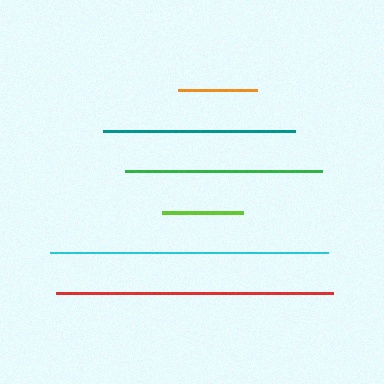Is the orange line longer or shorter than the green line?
The green line is longer than the orange line.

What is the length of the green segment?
The green segment is approximately 197 pixels long.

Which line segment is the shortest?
The orange line is the shortest at approximately 78 pixels.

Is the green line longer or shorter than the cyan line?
The cyan line is longer than the green line.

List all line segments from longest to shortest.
From longest to shortest: cyan, red, green, teal, lime, orange.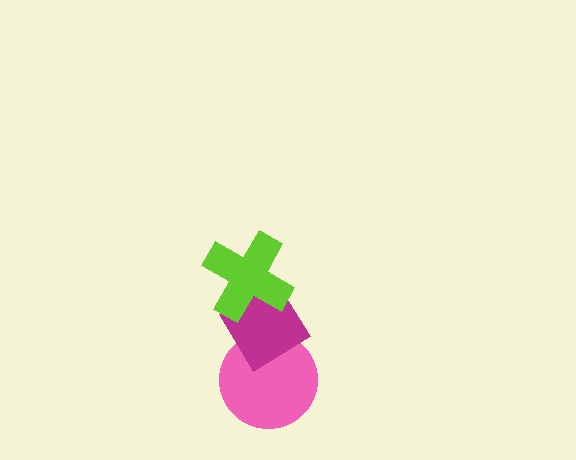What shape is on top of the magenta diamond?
The lime cross is on top of the magenta diamond.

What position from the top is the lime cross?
The lime cross is 1st from the top.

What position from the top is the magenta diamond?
The magenta diamond is 2nd from the top.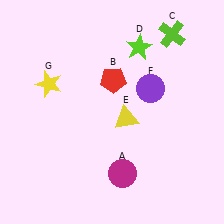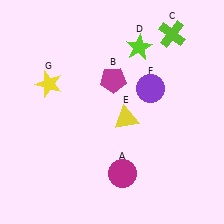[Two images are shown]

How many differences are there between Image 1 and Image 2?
There is 1 difference between the two images.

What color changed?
The pentagon (B) changed from red in Image 1 to magenta in Image 2.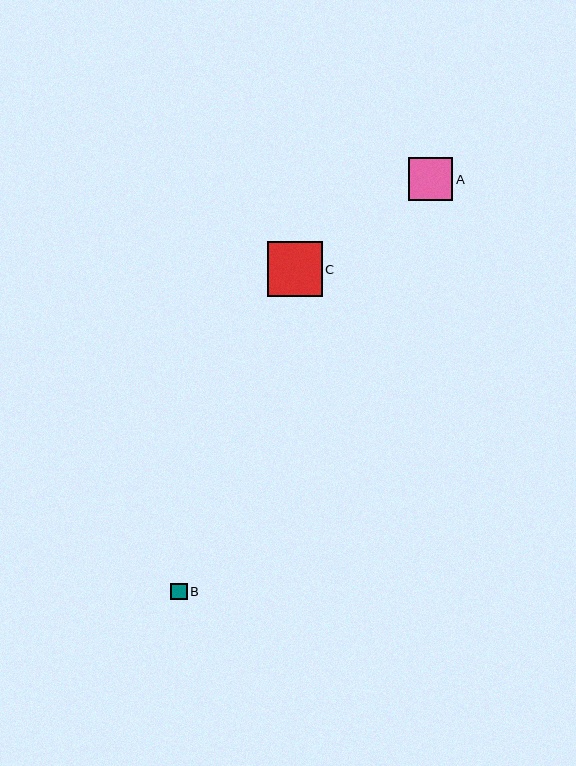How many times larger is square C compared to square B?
Square C is approximately 3.3 times the size of square B.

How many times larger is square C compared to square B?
Square C is approximately 3.3 times the size of square B.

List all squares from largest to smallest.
From largest to smallest: C, A, B.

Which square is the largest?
Square C is the largest with a size of approximately 55 pixels.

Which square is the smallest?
Square B is the smallest with a size of approximately 16 pixels.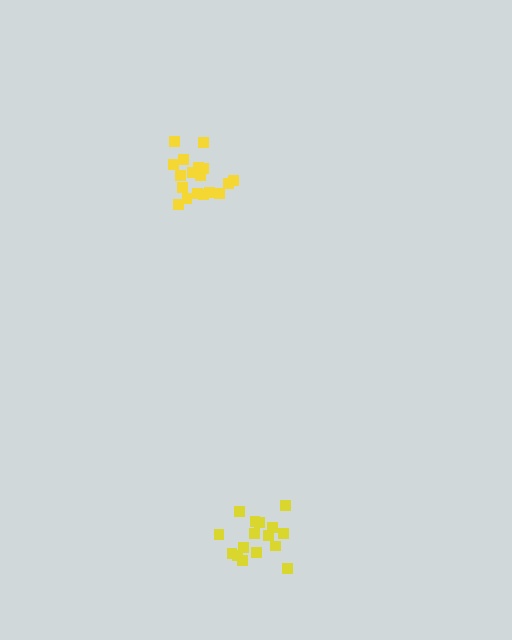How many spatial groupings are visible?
There are 2 spatial groupings.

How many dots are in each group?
Group 1: 16 dots, Group 2: 18 dots (34 total).